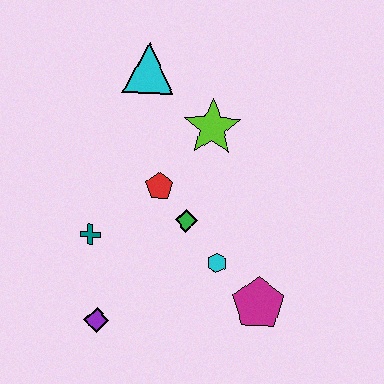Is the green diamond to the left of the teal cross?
No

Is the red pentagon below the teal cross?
No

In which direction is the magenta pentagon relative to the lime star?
The magenta pentagon is below the lime star.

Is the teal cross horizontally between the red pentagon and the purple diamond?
No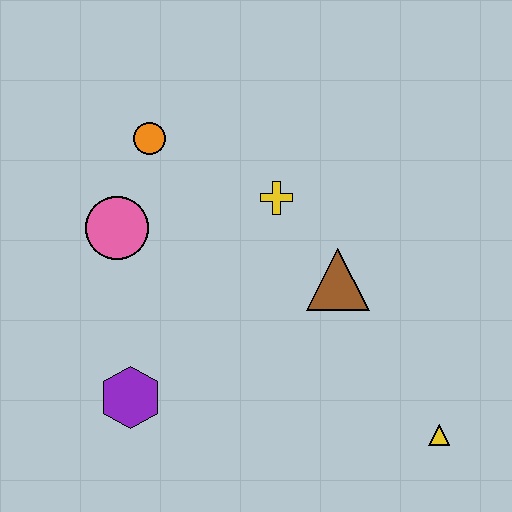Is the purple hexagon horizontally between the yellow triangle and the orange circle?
No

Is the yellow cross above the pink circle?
Yes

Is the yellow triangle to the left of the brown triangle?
No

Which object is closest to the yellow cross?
The brown triangle is closest to the yellow cross.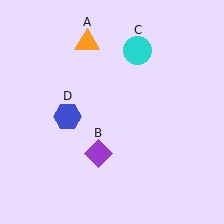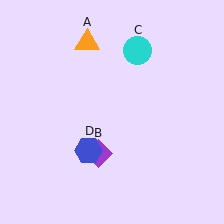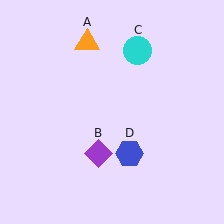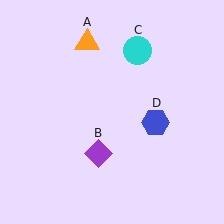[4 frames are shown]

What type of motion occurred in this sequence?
The blue hexagon (object D) rotated counterclockwise around the center of the scene.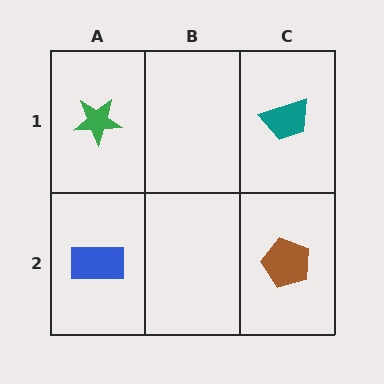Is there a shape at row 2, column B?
No, that cell is empty.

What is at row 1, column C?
A teal trapezoid.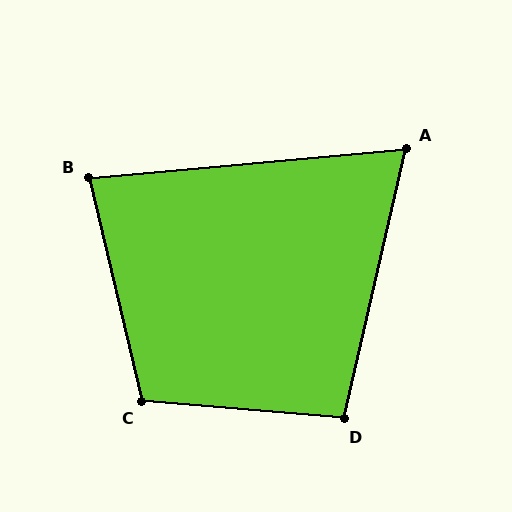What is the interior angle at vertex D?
Approximately 98 degrees (obtuse).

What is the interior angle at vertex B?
Approximately 82 degrees (acute).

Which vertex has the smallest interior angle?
A, at approximately 72 degrees.